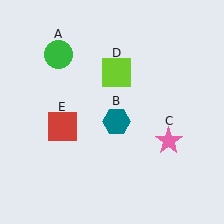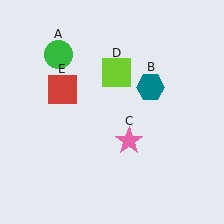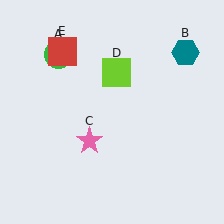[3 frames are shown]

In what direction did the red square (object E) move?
The red square (object E) moved up.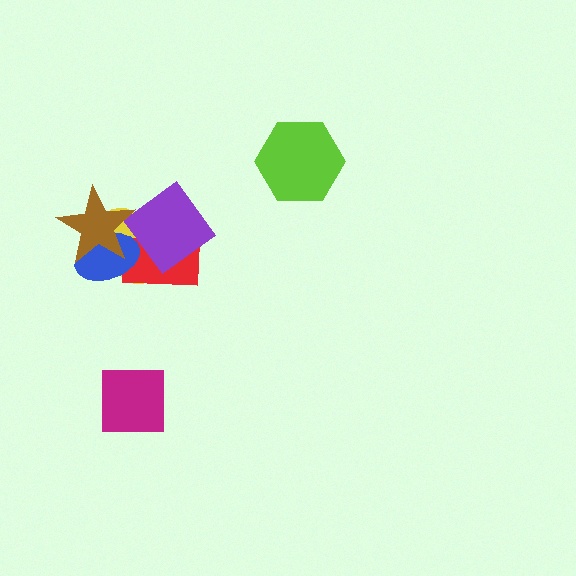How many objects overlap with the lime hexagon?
0 objects overlap with the lime hexagon.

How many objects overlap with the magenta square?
0 objects overlap with the magenta square.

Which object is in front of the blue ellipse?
The brown star is in front of the blue ellipse.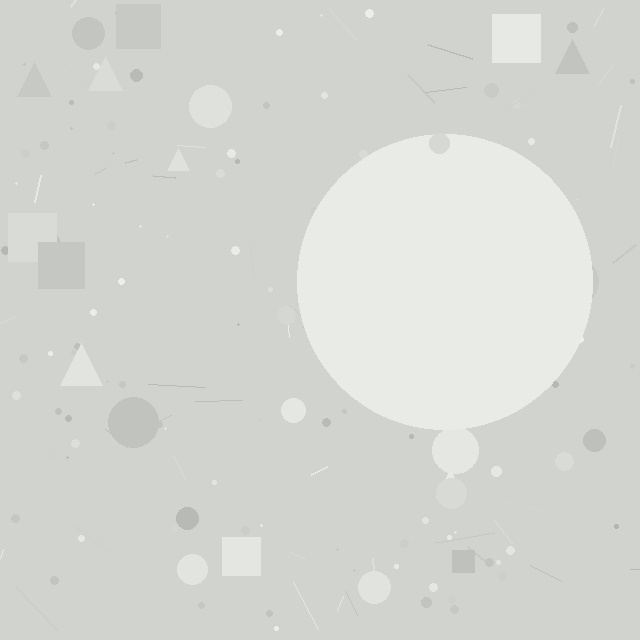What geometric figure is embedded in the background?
A circle is embedded in the background.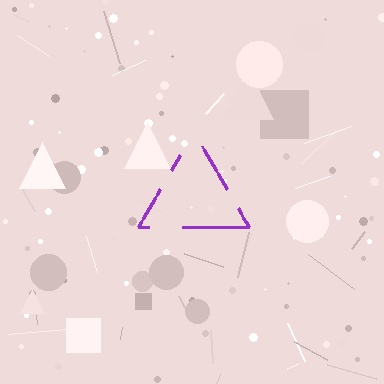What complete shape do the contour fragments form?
The contour fragments form a triangle.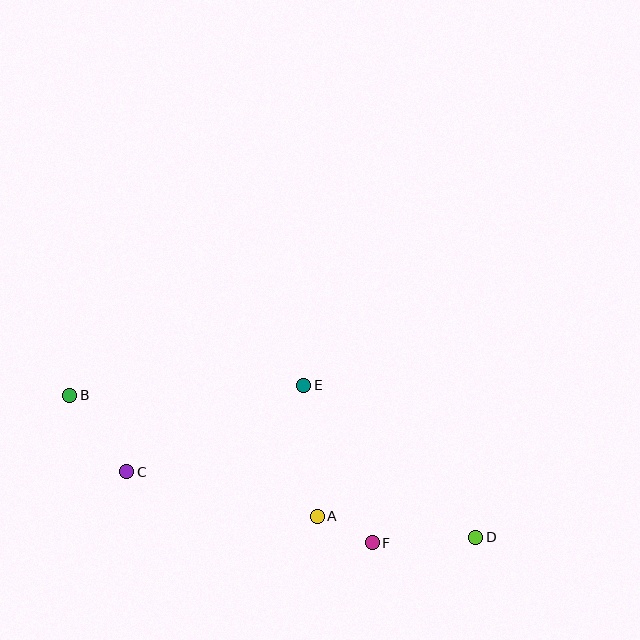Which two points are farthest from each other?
Points B and D are farthest from each other.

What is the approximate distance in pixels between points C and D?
The distance between C and D is approximately 355 pixels.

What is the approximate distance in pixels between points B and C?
The distance between B and C is approximately 96 pixels.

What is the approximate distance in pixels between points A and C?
The distance between A and C is approximately 196 pixels.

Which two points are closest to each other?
Points A and F are closest to each other.